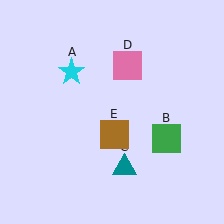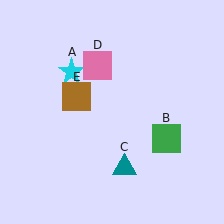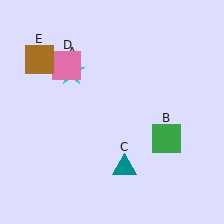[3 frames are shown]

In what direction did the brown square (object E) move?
The brown square (object E) moved up and to the left.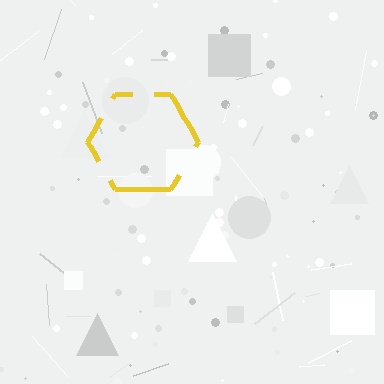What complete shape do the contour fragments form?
The contour fragments form a hexagon.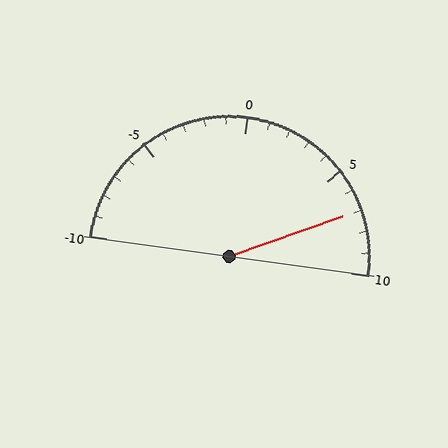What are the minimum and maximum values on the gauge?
The gauge ranges from -10 to 10.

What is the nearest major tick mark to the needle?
The nearest major tick mark is 5.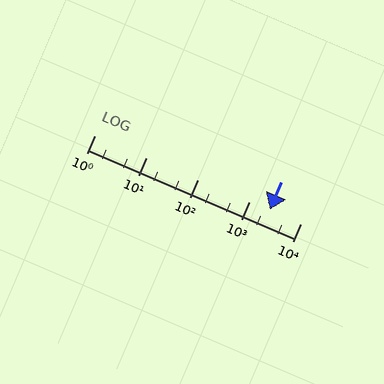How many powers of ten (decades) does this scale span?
The scale spans 4 decades, from 1 to 10000.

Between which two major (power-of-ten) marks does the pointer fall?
The pointer is between 1000 and 10000.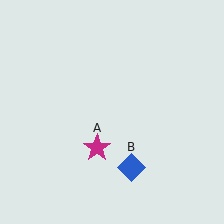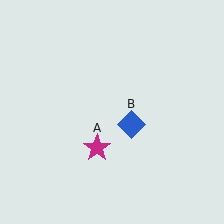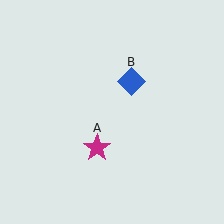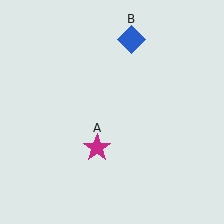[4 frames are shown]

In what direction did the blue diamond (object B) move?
The blue diamond (object B) moved up.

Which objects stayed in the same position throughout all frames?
Magenta star (object A) remained stationary.